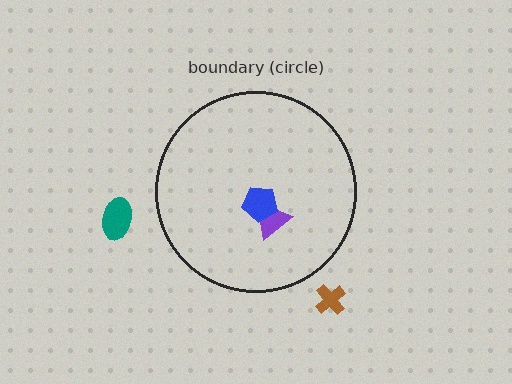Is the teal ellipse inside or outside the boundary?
Outside.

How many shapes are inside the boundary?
2 inside, 2 outside.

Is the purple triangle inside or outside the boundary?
Inside.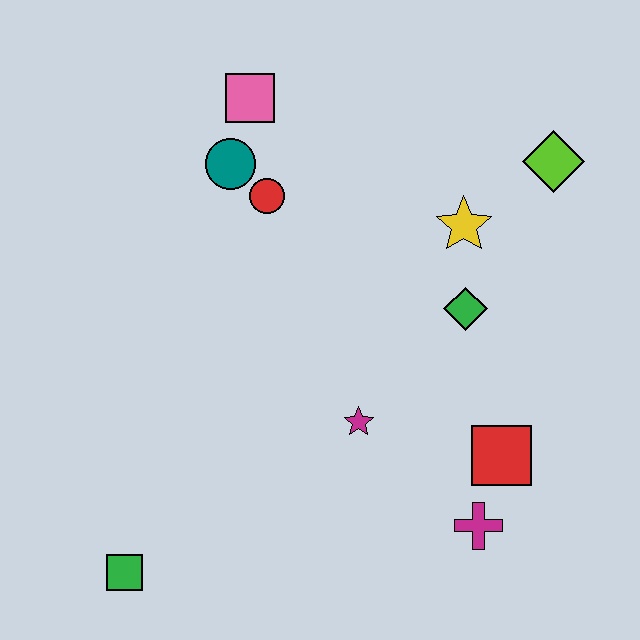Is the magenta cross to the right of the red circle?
Yes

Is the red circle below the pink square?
Yes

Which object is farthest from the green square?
The lime diamond is farthest from the green square.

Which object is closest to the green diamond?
The yellow star is closest to the green diamond.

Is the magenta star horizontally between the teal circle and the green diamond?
Yes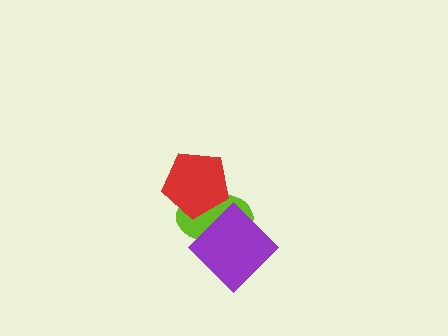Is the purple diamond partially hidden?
No, no other shape covers it.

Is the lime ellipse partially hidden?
Yes, it is partially covered by another shape.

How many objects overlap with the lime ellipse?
2 objects overlap with the lime ellipse.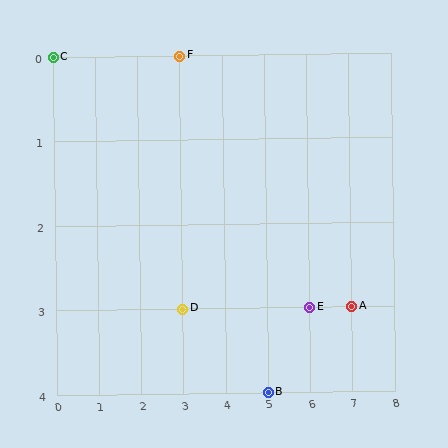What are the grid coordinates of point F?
Point F is at grid coordinates (3, 0).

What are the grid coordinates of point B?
Point B is at grid coordinates (5, 4).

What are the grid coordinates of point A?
Point A is at grid coordinates (7, 3).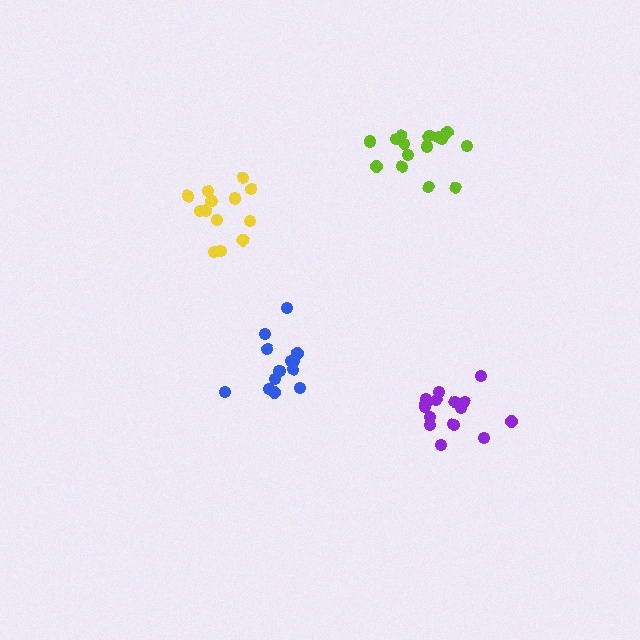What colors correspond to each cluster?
The clusters are colored: blue, yellow, lime, purple.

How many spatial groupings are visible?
There are 4 spatial groupings.